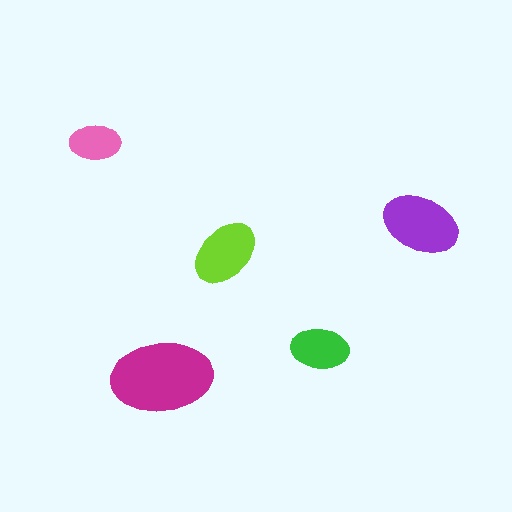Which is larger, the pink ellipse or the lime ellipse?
The lime one.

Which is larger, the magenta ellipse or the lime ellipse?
The magenta one.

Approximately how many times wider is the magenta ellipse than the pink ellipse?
About 2 times wider.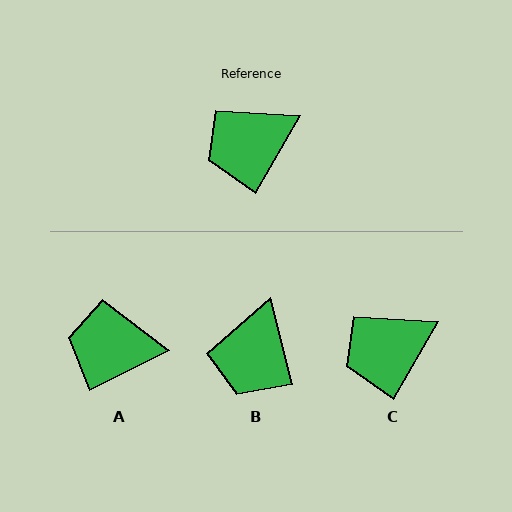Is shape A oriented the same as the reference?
No, it is off by about 34 degrees.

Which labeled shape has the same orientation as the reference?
C.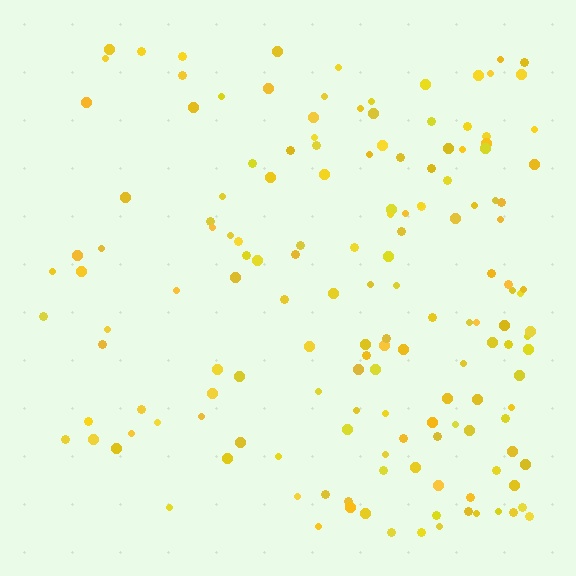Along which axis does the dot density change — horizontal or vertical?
Horizontal.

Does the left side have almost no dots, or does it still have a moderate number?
Still a moderate number, just noticeably fewer than the right.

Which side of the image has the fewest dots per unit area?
The left.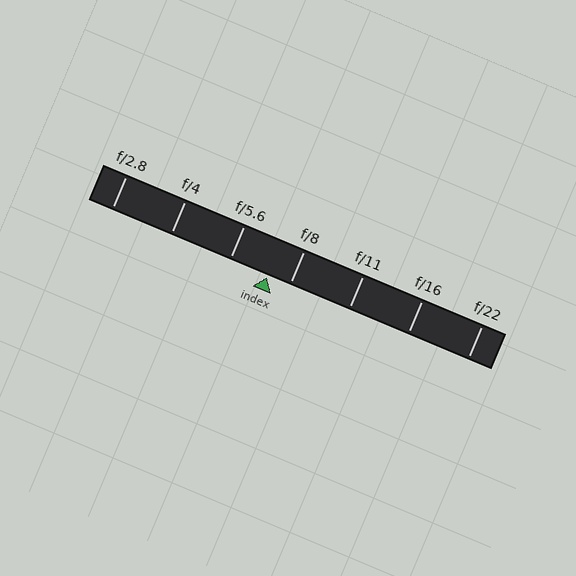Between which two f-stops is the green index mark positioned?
The index mark is between f/5.6 and f/8.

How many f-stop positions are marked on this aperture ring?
There are 7 f-stop positions marked.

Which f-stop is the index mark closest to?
The index mark is closest to f/8.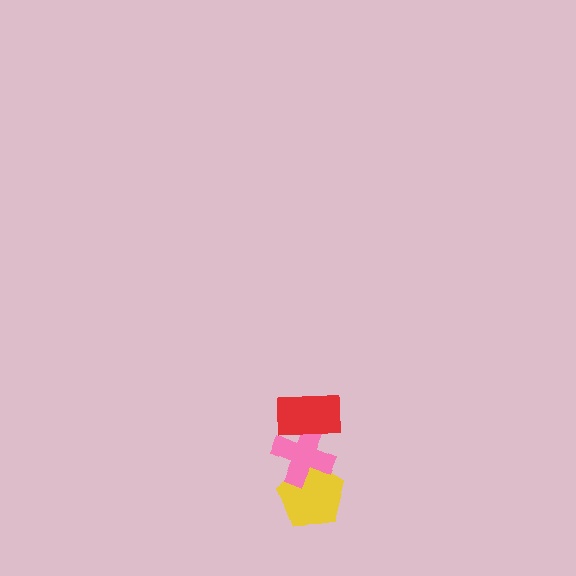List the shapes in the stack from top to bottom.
From top to bottom: the red rectangle, the pink cross, the yellow pentagon.